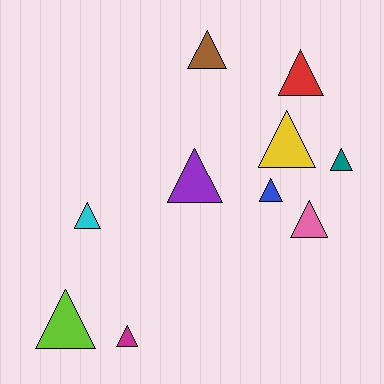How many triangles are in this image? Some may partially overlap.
There are 10 triangles.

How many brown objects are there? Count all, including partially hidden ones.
There is 1 brown object.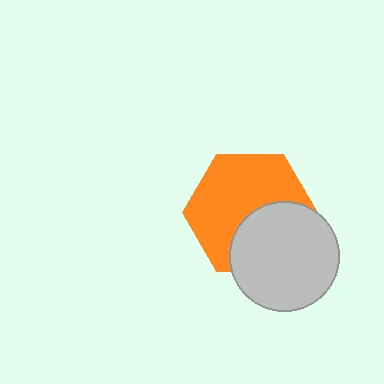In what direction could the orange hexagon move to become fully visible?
The orange hexagon could move up. That would shift it out from behind the light gray circle entirely.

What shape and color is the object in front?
The object in front is a light gray circle.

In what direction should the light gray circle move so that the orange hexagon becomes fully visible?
The light gray circle should move down. That is the shortest direction to clear the overlap and leave the orange hexagon fully visible.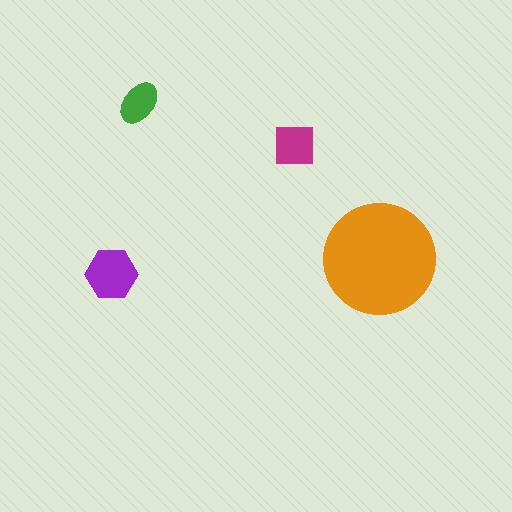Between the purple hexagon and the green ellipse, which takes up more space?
The purple hexagon.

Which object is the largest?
The orange circle.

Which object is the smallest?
The green ellipse.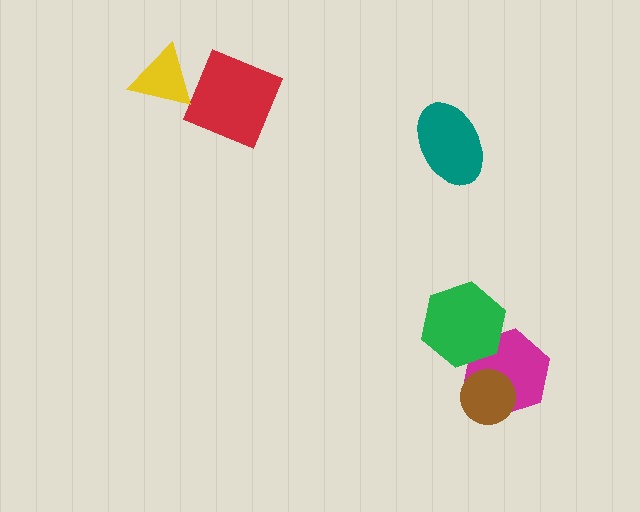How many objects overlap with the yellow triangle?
0 objects overlap with the yellow triangle.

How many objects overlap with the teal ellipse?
0 objects overlap with the teal ellipse.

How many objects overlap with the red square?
0 objects overlap with the red square.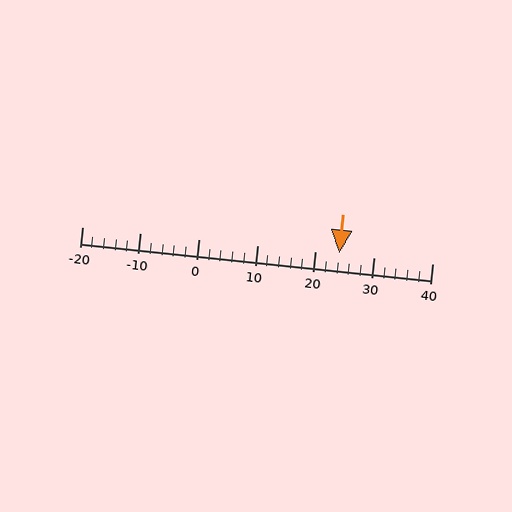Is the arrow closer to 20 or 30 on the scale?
The arrow is closer to 20.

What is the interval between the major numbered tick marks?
The major tick marks are spaced 10 units apart.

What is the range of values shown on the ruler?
The ruler shows values from -20 to 40.